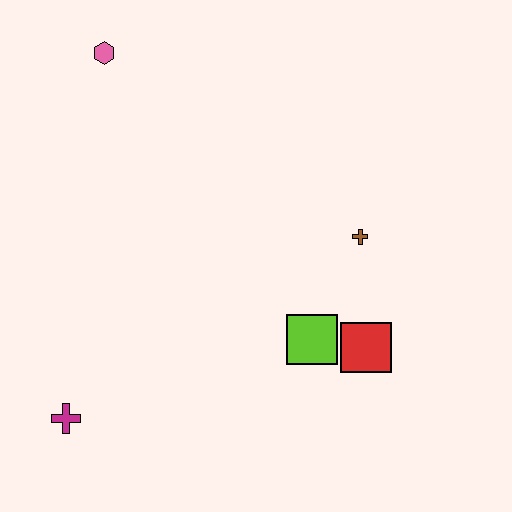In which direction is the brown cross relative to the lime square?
The brown cross is above the lime square.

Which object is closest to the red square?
The lime square is closest to the red square.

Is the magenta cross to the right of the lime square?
No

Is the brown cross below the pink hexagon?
Yes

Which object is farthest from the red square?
The pink hexagon is farthest from the red square.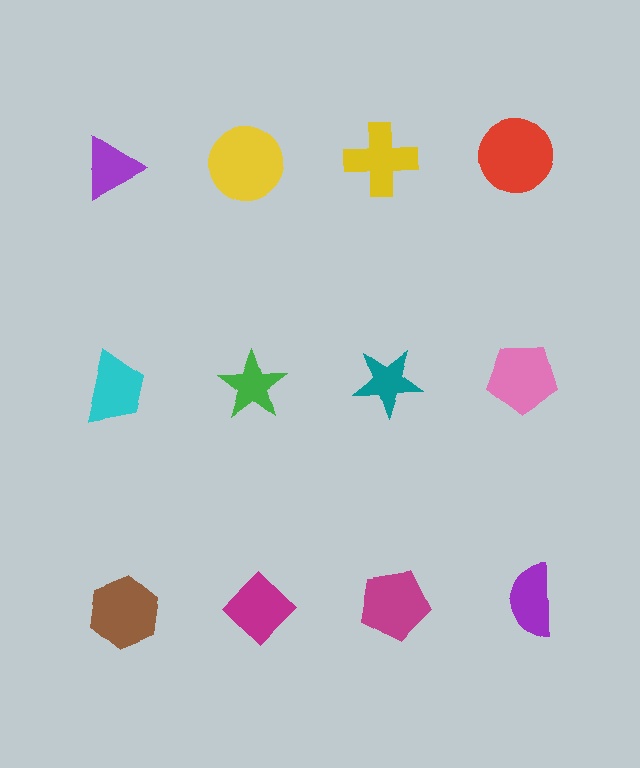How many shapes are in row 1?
4 shapes.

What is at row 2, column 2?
A green star.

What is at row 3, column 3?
A magenta pentagon.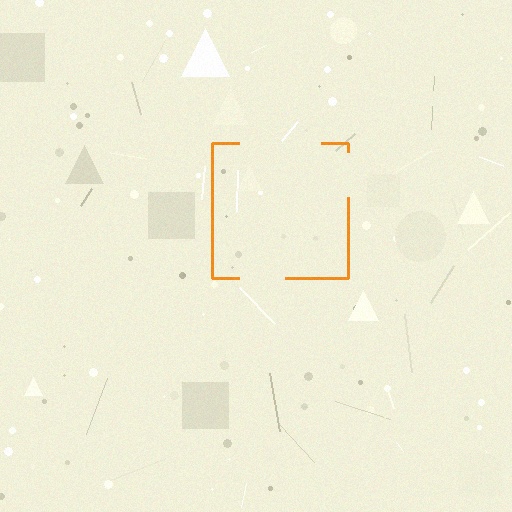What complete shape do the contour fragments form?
The contour fragments form a square.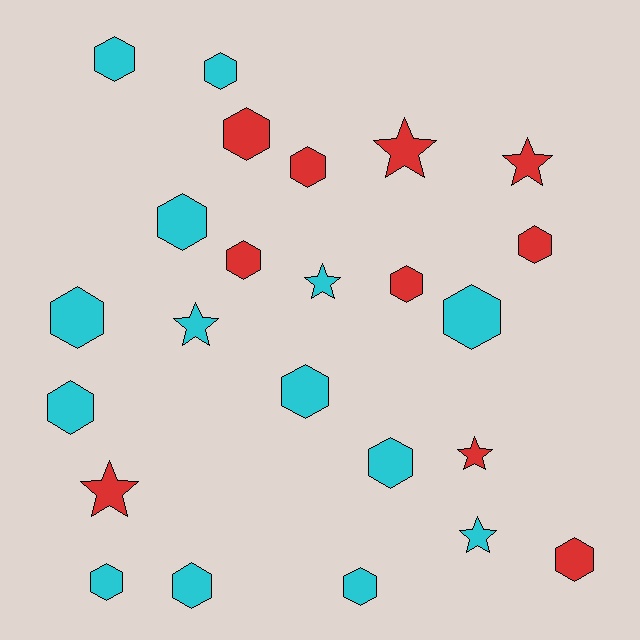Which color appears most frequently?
Cyan, with 14 objects.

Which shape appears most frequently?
Hexagon, with 17 objects.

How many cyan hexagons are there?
There are 11 cyan hexagons.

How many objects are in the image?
There are 24 objects.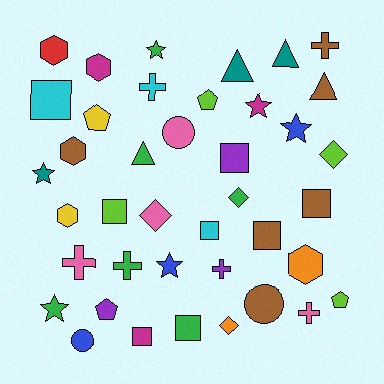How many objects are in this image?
There are 40 objects.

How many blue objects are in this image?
There are 3 blue objects.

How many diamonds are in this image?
There are 4 diamonds.